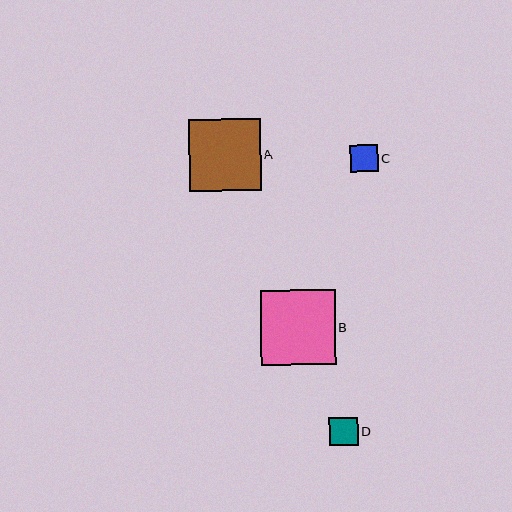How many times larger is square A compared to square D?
Square A is approximately 2.5 times the size of square D.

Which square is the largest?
Square B is the largest with a size of approximately 75 pixels.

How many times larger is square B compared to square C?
Square B is approximately 2.7 times the size of square C.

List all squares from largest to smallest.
From largest to smallest: B, A, D, C.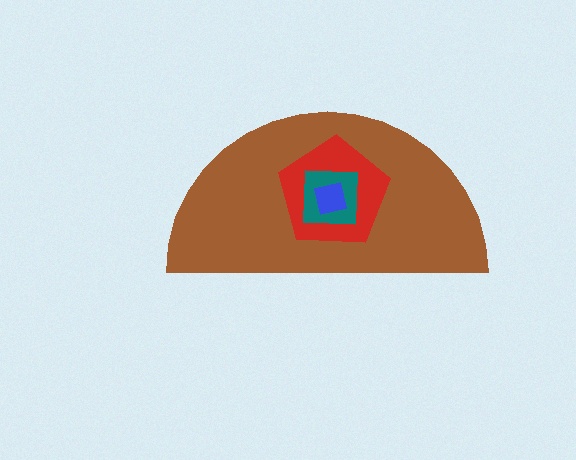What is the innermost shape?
The blue square.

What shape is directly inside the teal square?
The blue square.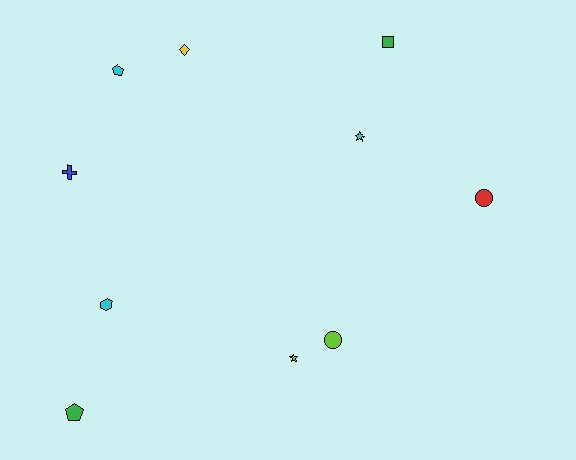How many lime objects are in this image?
There are 2 lime objects.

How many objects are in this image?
There are 10 objects.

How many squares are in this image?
There is 1 square.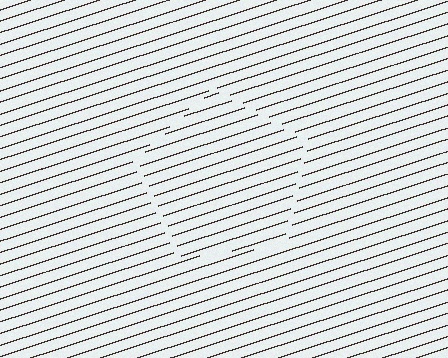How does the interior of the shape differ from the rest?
The interior of the shape contains the same grating, shifted by half a period — the contour is defined by the phase discontinuity where line-ends from the inner and outer gratings abut.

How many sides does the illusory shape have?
5 sides — the line-ends trace a pentagon.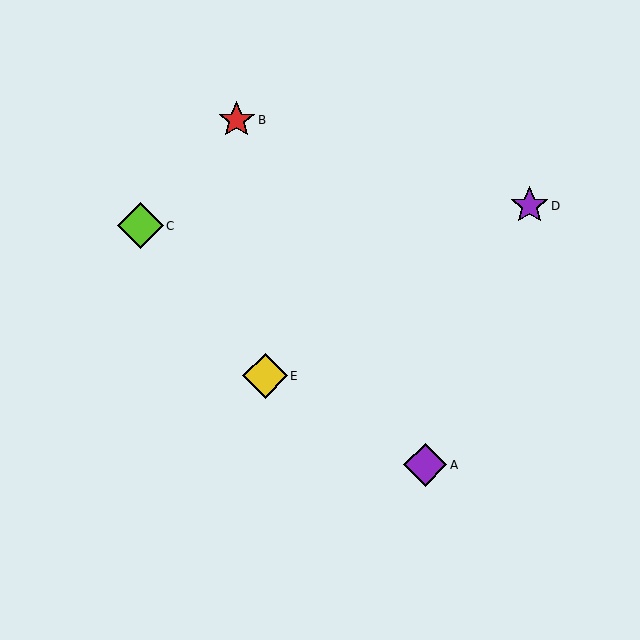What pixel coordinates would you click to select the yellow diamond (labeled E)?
Click at (265, 376) to select the yellow diamond E.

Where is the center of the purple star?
The center of the purple star is at (529, 206).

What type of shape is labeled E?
Shape E is a yellow diamond.